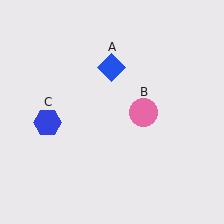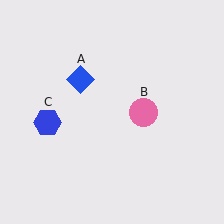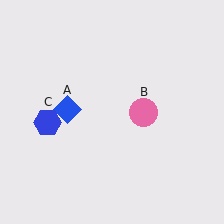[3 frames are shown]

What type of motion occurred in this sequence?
The blue diamond (object A) rotated counterclockwise around the center of the scene.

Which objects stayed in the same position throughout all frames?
Pink circle (object B) and blue hexagon (object C) remained stationary.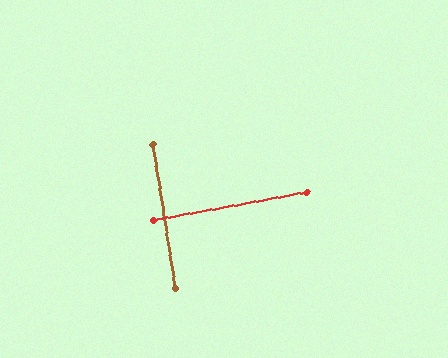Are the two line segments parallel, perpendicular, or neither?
Perpendicular — they meet at approximately 88°.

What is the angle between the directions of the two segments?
Approximately 88 degrees.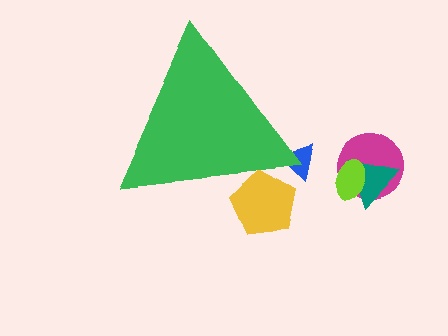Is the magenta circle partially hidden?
No, the magenta circle is fully visible.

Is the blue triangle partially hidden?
Yes, the blue triangle is partially hidden behind the green triangle.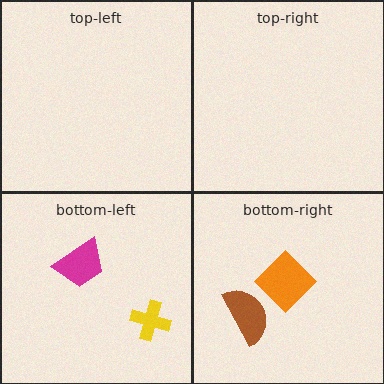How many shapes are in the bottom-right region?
2.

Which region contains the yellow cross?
The bottom-left region.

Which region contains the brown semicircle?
The bottom-right region.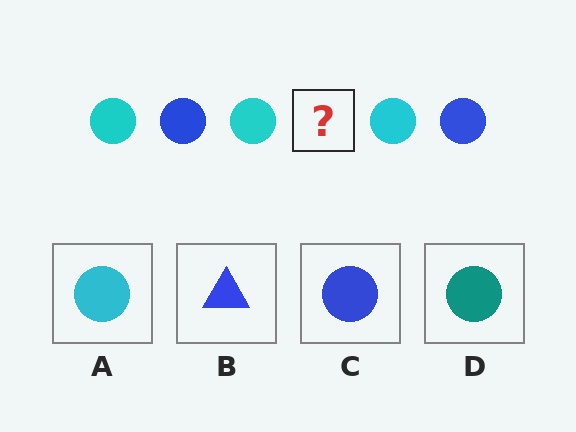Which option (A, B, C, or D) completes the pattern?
C.